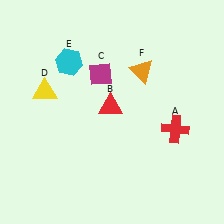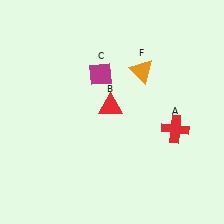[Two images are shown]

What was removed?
The cyan hexagon (E), the yellow triangle (D) were removed in Image 2.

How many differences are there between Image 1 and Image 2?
There are 2 differences between the two images.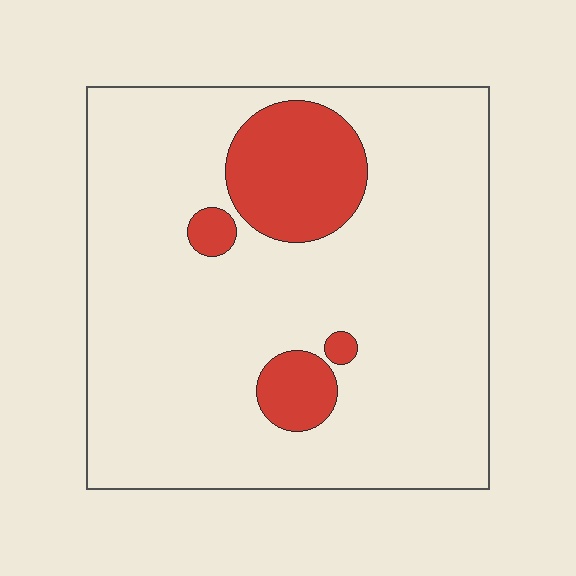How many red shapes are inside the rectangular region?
4.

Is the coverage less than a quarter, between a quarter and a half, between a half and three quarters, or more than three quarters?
Less than a quarter.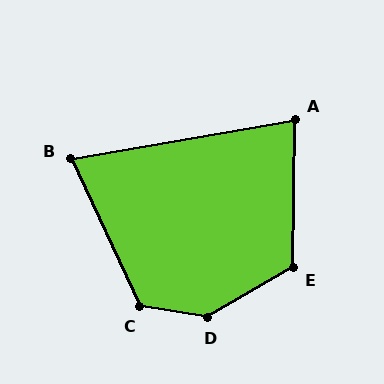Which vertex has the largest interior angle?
D, at approximately 141 degrees.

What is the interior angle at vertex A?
Approximately 79 degrees (acute).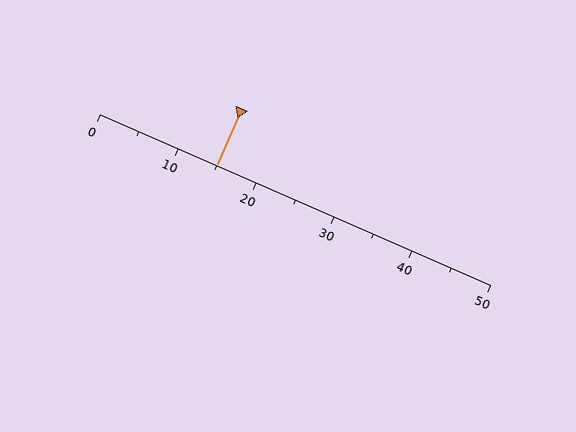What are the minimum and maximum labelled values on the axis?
The axis runs from 0 to 50.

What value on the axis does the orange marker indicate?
The marker indicates approximately 15.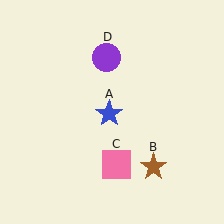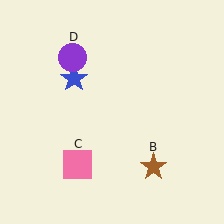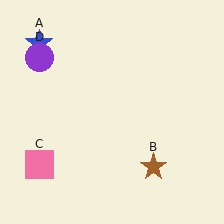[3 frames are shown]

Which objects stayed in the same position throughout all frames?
Brown star (object B) remained stationary.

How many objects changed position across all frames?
3 objects changed position: blue star (object A), pink square (object C), purple circle (object D).